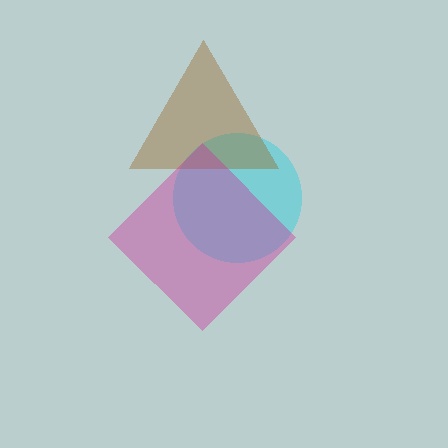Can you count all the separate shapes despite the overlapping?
Yes, there are 3 separate shapes.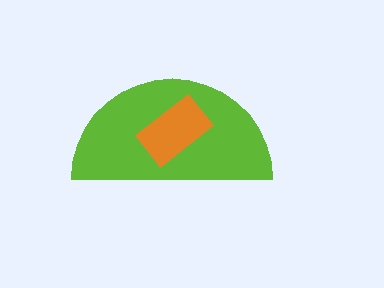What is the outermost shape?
The lime semicircle.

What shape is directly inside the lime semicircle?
The orange rectangle.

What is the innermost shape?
The orange rectangle.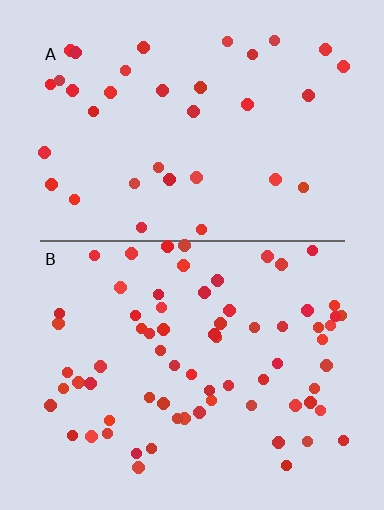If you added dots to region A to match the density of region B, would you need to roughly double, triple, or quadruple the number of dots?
Approximately double.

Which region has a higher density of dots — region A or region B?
B (the bottom).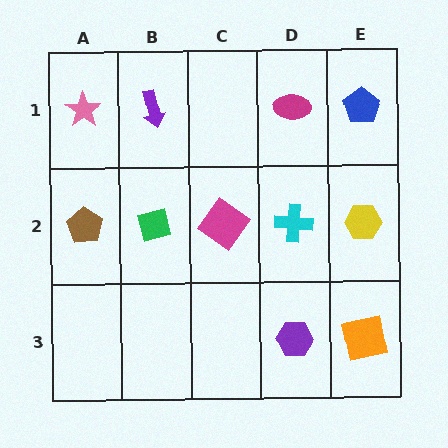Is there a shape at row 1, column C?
No, that cell is empty.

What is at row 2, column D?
A cyan cross.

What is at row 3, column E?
An orange square.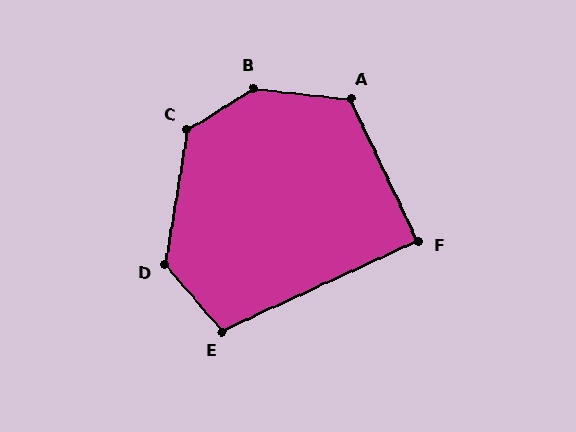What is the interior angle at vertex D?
Approximately 130 degrees (obtuse).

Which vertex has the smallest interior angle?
F, at approximately 89 degrees.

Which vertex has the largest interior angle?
B, at approximately 141 degrees.